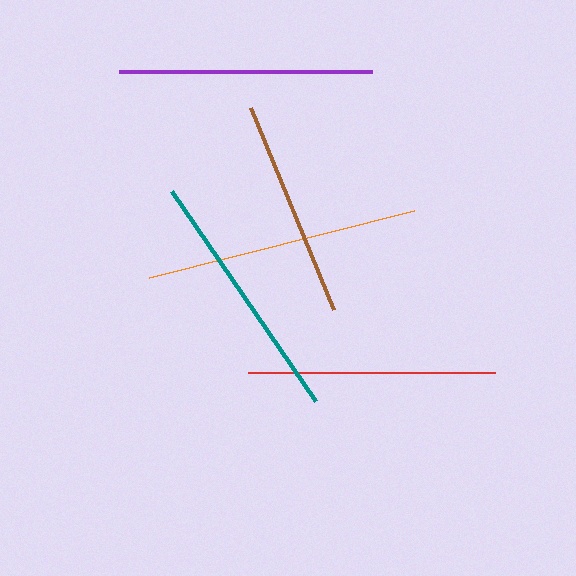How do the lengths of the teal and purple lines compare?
The teal and purple lines are approximately the same length.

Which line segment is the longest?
The orange line is the longest at approximately 274 pixels.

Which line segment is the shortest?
The brown line is the shortest at approximately 219 pixels.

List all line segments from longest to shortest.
From longest to shortest: orange, teal, purple, red, brown.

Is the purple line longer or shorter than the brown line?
The purple line is longer than the brown line.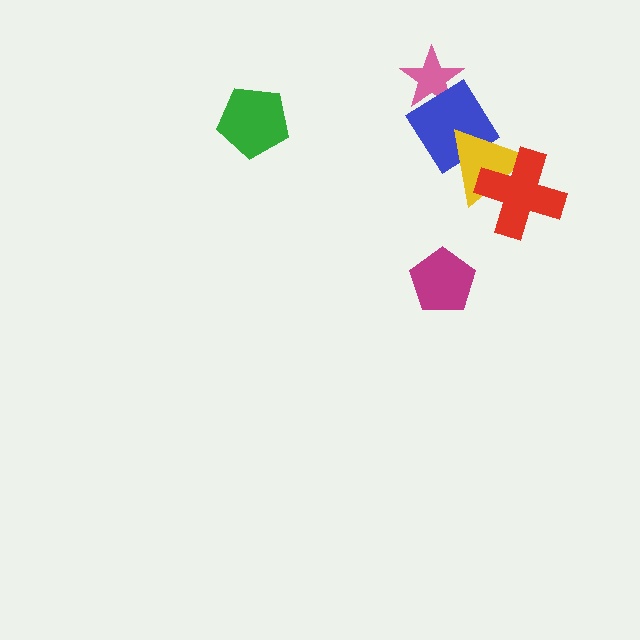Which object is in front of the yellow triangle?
The red cross is in front of the yellow triangle.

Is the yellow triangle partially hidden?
Yes, it is partially covered by another shape.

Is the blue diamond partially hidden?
Yes, it is partially covered by another shape.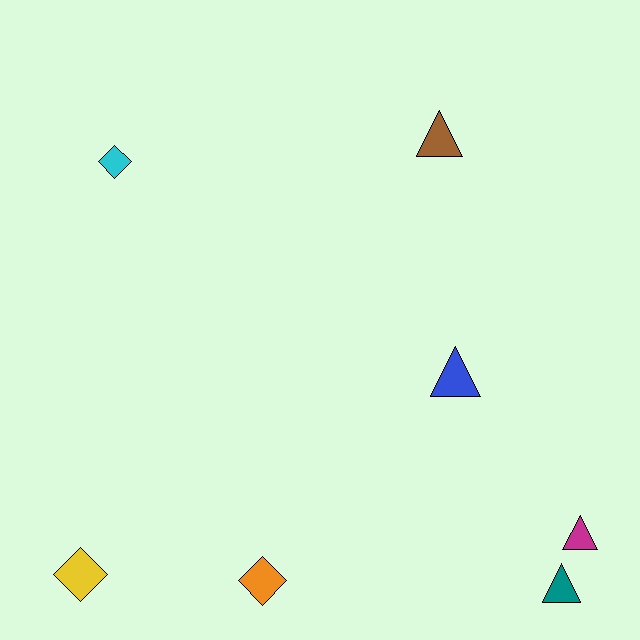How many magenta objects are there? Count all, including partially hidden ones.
There is 1 magenta object.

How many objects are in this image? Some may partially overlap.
There are 7 objects.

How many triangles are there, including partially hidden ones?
There are 4 triangles.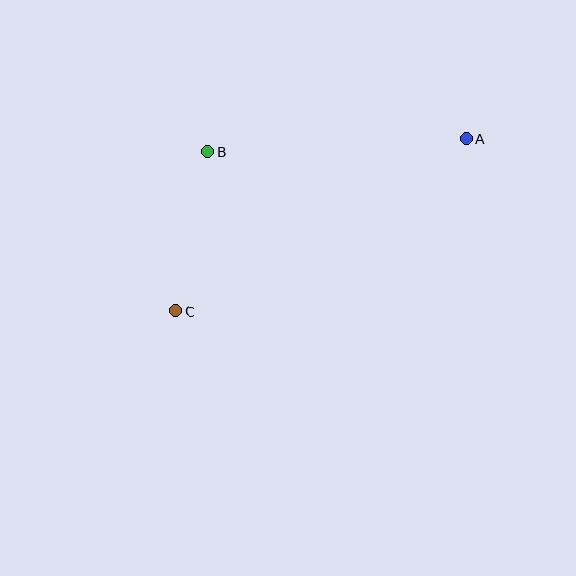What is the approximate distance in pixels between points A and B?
The distance between A and B is approximately 259 pixels.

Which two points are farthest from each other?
Points A and C are farthest from each other.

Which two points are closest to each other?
Points B and C are closest to each other.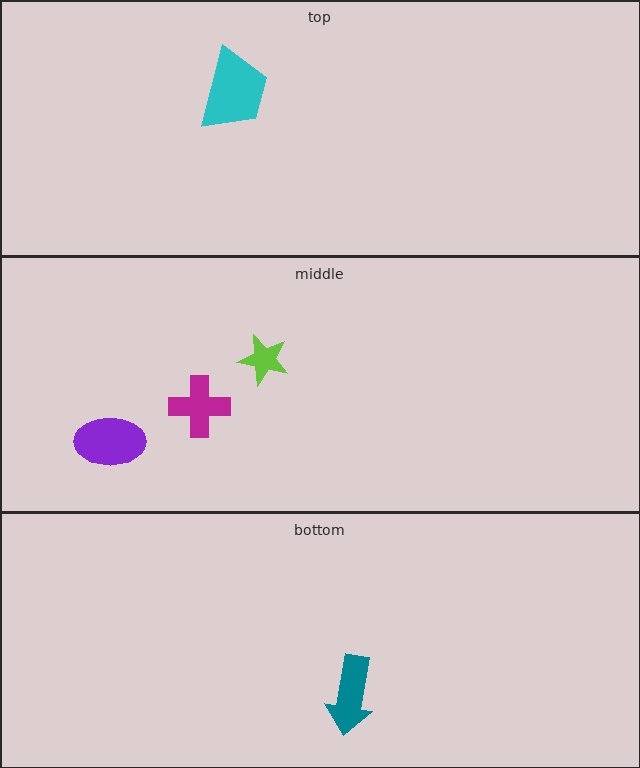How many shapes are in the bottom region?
1.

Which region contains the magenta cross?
The middle region.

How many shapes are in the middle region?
3.